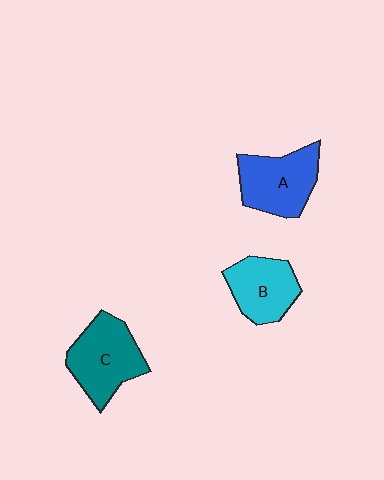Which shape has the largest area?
Shape C (teal).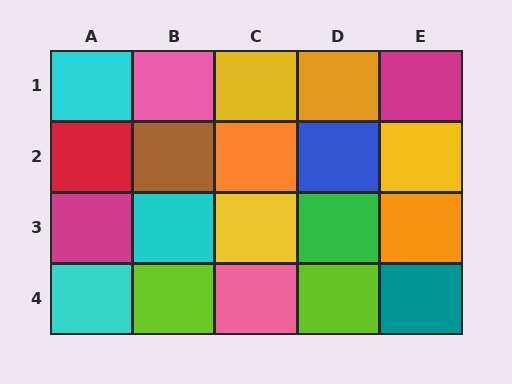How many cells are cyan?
3 cells are cyan.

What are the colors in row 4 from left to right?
Cyan, lime, pink, lime, teal.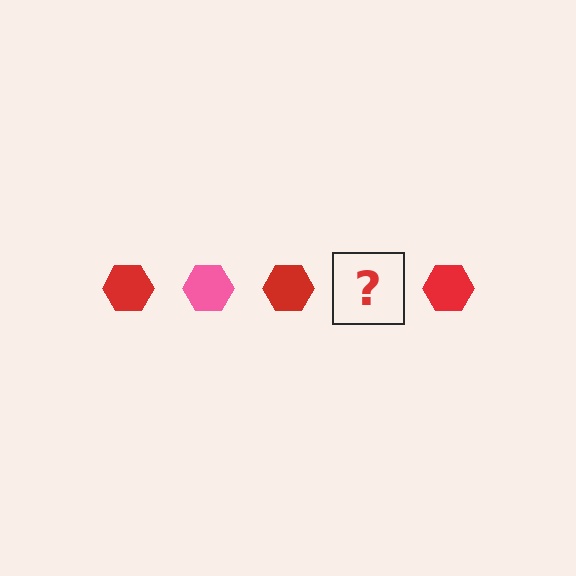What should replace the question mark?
The question mark should be replaced with a pink hexagon.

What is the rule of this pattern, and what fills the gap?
The rule is that the pattern cycles through red, pink hexagons. The gap should be filled with a pink hexagon.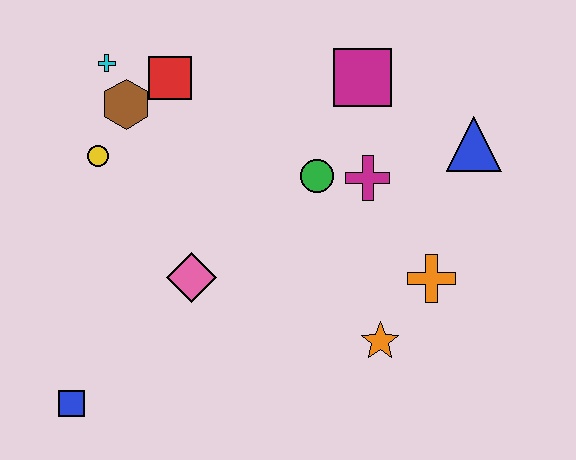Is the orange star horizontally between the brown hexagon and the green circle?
No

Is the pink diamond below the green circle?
Yes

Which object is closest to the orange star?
The orange cross is closest to the orange star.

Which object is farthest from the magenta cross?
The blue square is farthest from the magenta cross.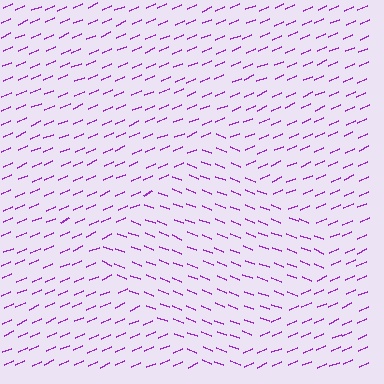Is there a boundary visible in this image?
Yes, there is a texture boundary formed by a change in line orientation.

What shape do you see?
I see a diamond.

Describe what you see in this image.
The image is filled with small purple line segments. A diamond region in the image has lines oriented differently from the surrounding lines, creating a visible texture boundary.